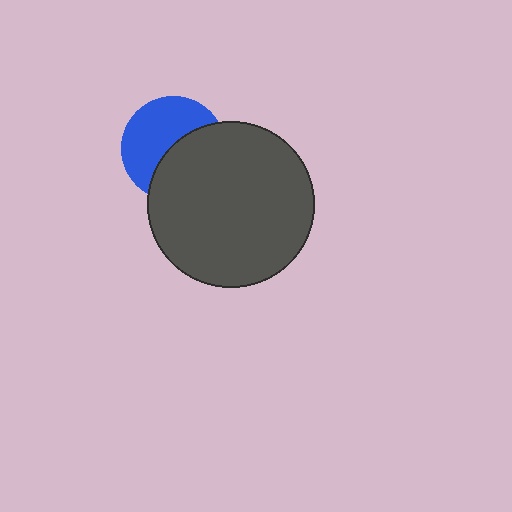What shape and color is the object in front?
The object in front is a dark gray circle.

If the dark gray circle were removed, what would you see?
You would see the complete blue circle.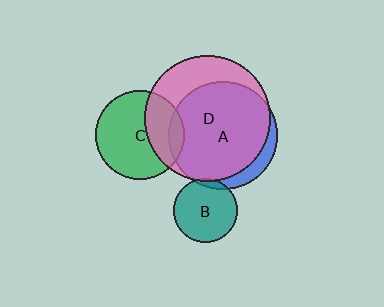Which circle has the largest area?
Circle D (pink).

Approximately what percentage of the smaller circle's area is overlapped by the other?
Approximately 5%.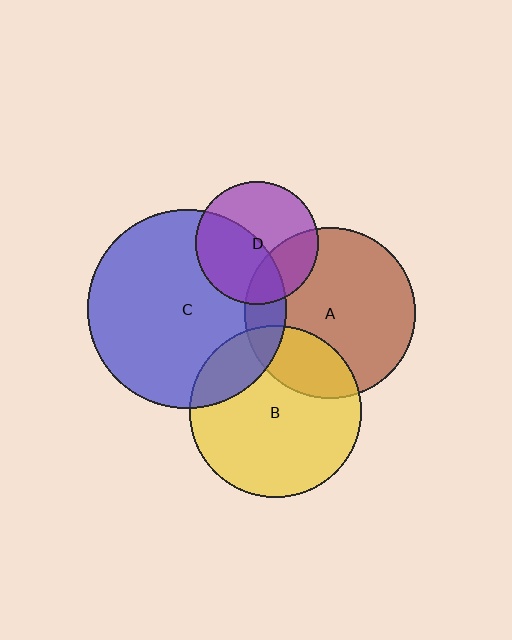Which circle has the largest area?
Circle C (blue).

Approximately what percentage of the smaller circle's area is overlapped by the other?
Approximately 15%.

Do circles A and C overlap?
Yes.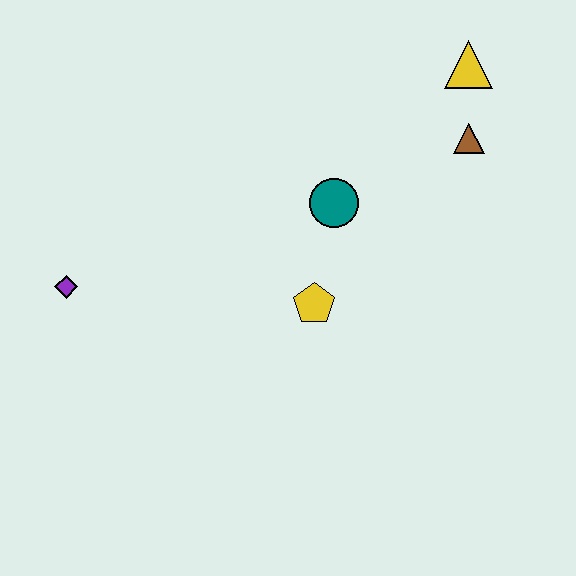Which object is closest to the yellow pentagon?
The teal circle is closest to the yellow pentagon.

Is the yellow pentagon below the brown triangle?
Yes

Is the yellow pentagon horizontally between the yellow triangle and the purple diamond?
Yes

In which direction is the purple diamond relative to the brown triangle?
The purple diamond is to the left of the brown triangle.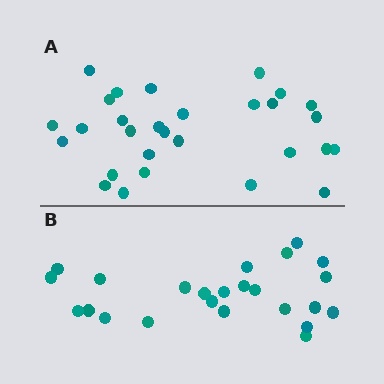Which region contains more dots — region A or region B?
Region A (the top region) has more dots.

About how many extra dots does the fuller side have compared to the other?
Region A has about 5 more dots than region B.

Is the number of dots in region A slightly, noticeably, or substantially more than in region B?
Region A has only slightly more — the two regions are fairly close. The ratio is roughly 1.2 to 1.